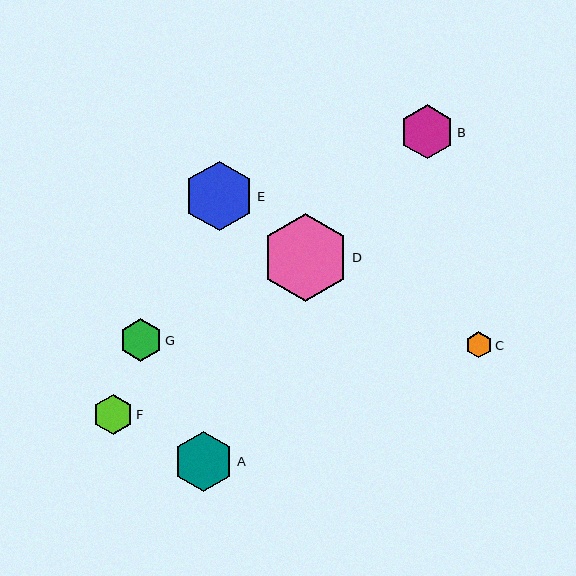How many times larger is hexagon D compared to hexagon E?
Hexagon D is approximately 1.3 times the size of hexagon E.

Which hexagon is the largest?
Hexagon D is the largest with a size of approximately 88 pixels.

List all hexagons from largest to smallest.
From largest to smallest: D, E, A, B, G, F, C.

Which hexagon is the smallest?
Hexagon C is the smallest with a size of approximately 26 pixels.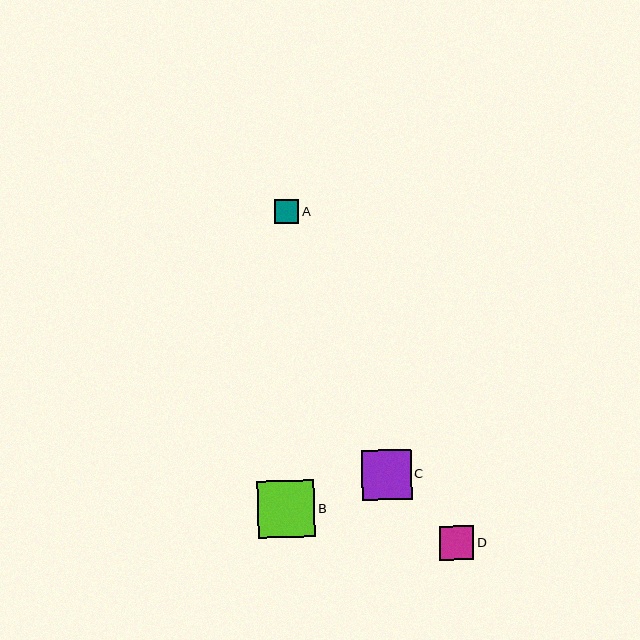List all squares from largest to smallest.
From largest to smallest: B, C, D, A.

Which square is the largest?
Square B is the largest with a size of approximately 57 pixels.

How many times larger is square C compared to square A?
Square C is approximately 2.1 times the size of square A.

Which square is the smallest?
Square A is the smallest with a size of approximately 24 pixels.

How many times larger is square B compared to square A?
Square B is approximately 2.4 times the size of square A.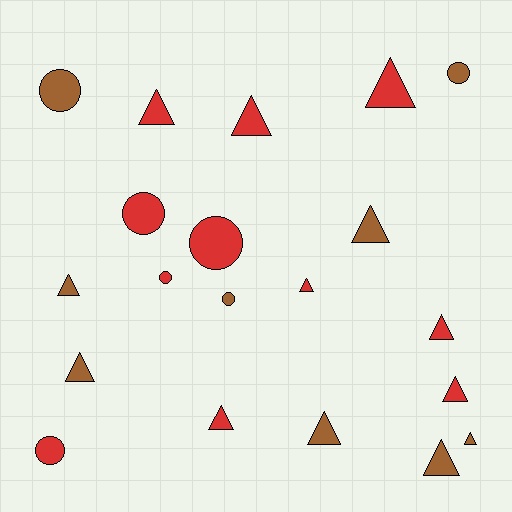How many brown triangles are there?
There are 6 brown triangles.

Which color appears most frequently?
Red, with 11 objects.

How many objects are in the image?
There are 20 objects.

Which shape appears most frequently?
Triangle, with 13 objects.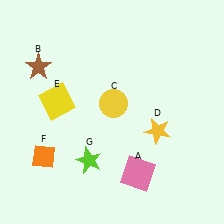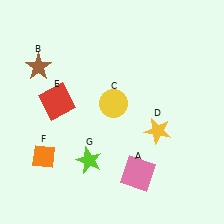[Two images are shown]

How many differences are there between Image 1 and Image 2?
There is 1 difference between the two images.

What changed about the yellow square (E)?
In Image 1, E is yellow. In Image 2, it changed to red.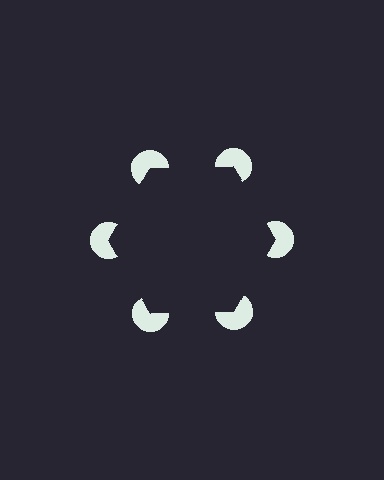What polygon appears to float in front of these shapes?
An illusory hexagon — its edges are inferred from the aligned wedge cuts in the pac-man discs, not physically drawn.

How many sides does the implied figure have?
6 sides.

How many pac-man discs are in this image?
There are 6 — one at each vertex of the illusory hexagon.